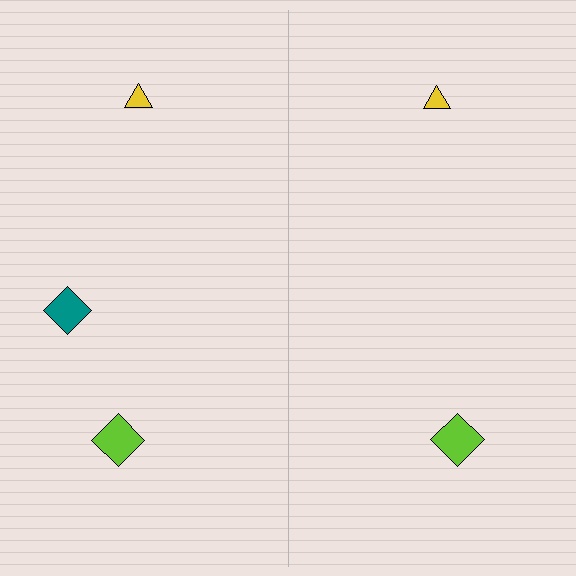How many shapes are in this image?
There are 5 shapes in this image.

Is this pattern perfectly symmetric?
No, the pattern is not perfectly symmetric. A teal diamond is missing from the right side.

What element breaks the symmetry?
A teal diamond is missing from the right side.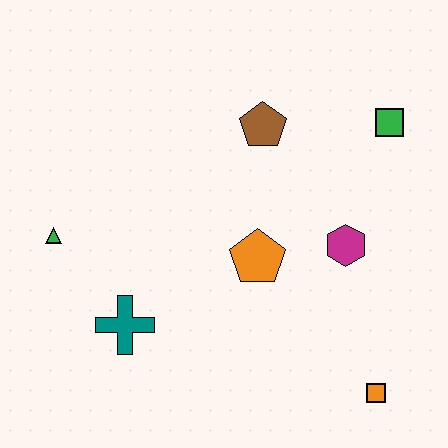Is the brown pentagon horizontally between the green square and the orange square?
No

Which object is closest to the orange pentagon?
The magenta hexagon is closest to the orange pentagon.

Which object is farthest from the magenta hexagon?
The green triangle is farthest from the magenta hexagon.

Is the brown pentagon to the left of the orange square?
Yes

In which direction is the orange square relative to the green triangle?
The orange square is to the right of the green triangle.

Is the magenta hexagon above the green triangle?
No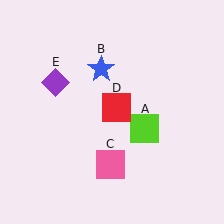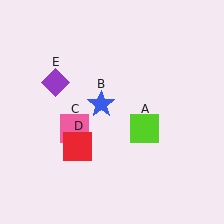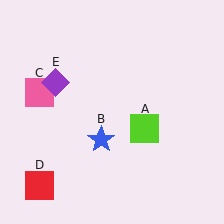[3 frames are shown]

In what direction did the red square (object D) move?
The red square (object D) moved down and to the left.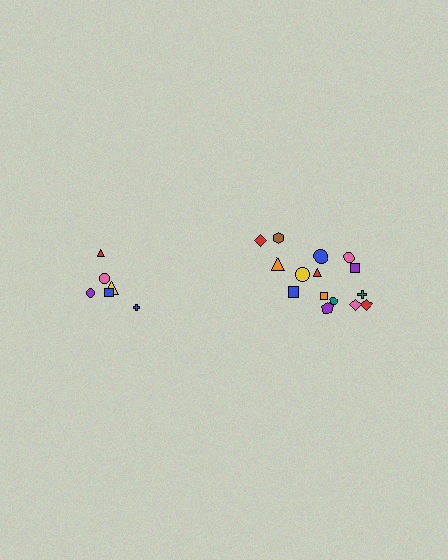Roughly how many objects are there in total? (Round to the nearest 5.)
Roughly 20 objects in total.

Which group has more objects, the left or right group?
The right group.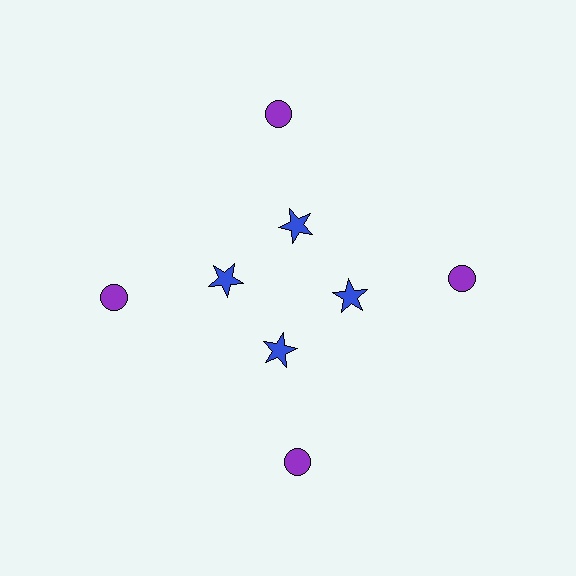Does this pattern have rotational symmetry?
Yes, this pattern has 4-fold rotational symmetry. It looks the same after rotating 90 degrees around the center.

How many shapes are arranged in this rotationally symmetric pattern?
There are 8 shapes, arranged in 4 groups of 2.